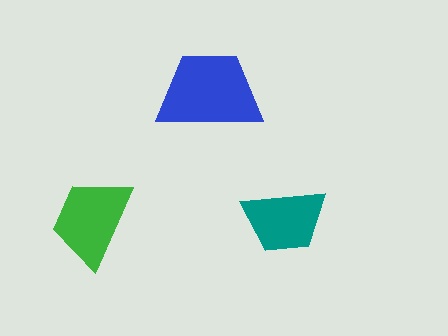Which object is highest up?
The blue trapezoid is topmost.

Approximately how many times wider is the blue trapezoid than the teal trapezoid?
About 1.5 times wider.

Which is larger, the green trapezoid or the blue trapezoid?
The blue one.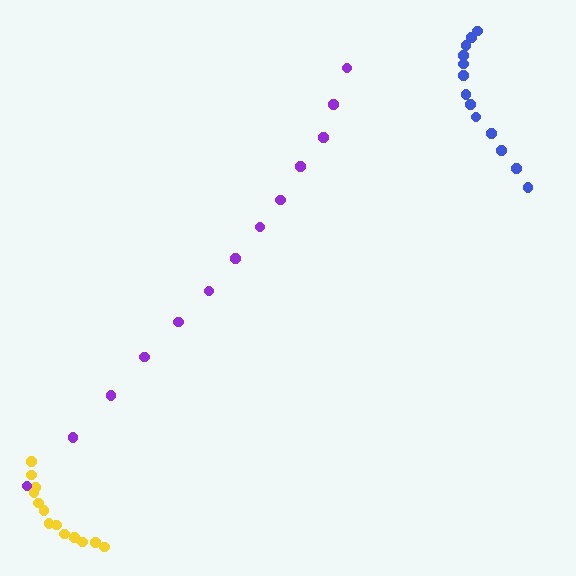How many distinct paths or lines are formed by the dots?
There are 3 distinct paths.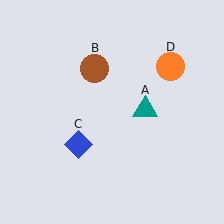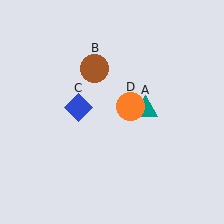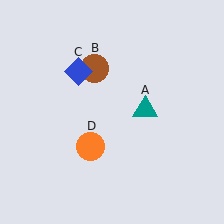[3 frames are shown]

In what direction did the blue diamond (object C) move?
The blue diamond (object C) moved up.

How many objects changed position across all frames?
2 objects changed position: blue diamond (object C), orange circle (object D).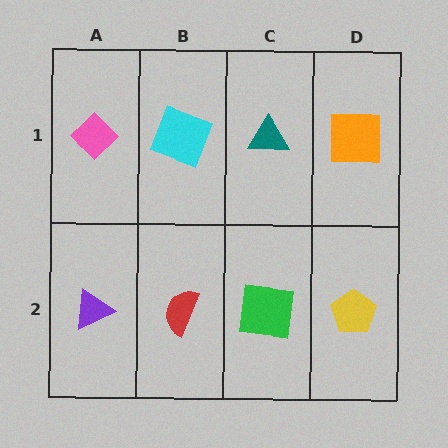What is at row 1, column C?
A teal triangle.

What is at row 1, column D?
An orange square.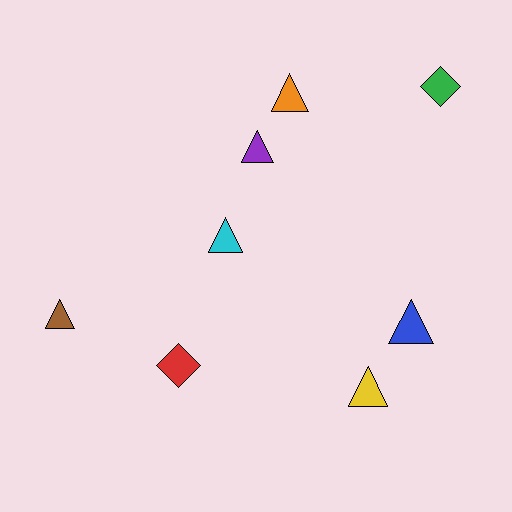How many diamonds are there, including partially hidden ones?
There are 2 diamonds.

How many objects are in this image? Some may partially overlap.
There are 8 objects.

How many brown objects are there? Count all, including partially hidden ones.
There is 1 brown object.